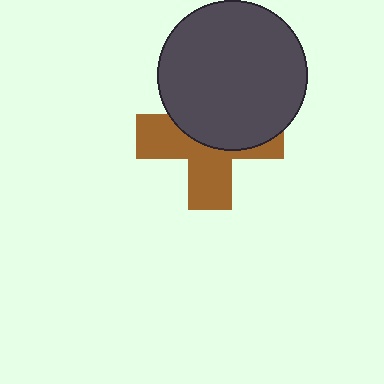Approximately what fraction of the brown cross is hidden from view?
Roughly 49% of the brown cross is hidden behind the dark gray circle.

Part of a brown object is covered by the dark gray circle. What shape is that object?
It is a cross.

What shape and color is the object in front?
The object in front is a dark gray circle.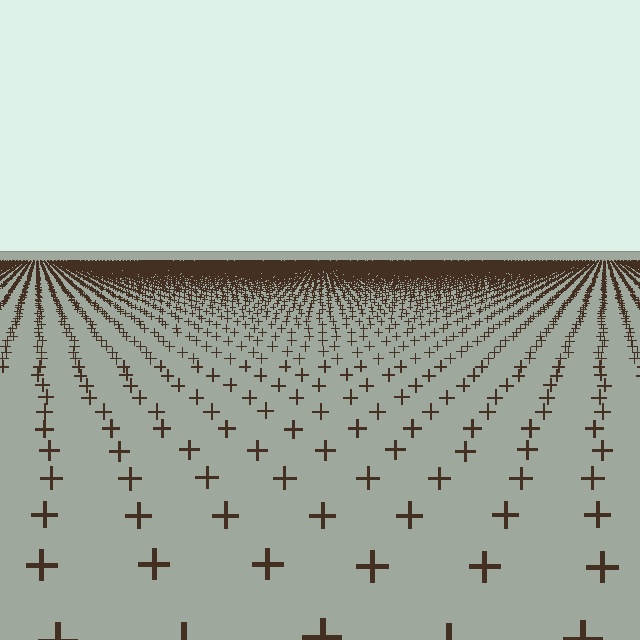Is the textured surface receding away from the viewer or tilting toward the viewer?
The surface is receding away from the viewer. Texture elements get smaller and denser toward the top.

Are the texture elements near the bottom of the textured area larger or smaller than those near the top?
Larger. Near the bottom, elements are closer to the viewer and appear at a bigger on-screen size.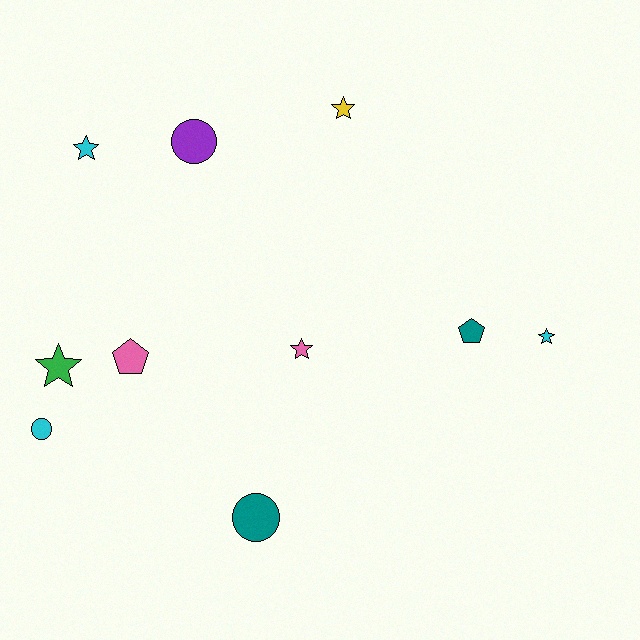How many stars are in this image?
There are 5 stars.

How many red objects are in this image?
There are no red objects.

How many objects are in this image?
There are 10 objects.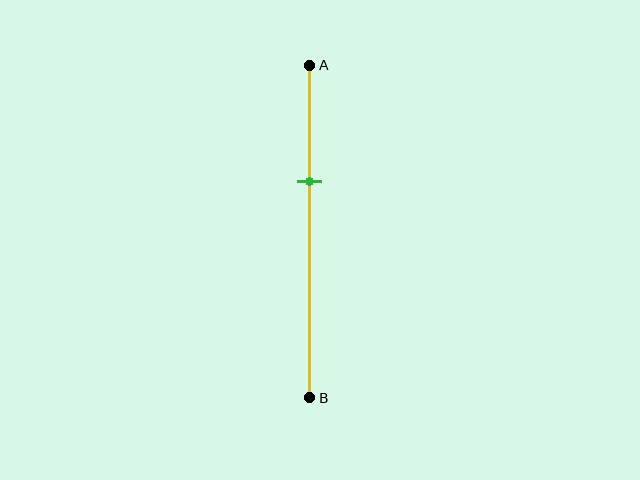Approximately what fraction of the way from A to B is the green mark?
The green mark is approximately 35% of the way from A to B.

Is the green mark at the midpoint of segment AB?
No, the mark is at about 35% from A, not at the 50% midpoint.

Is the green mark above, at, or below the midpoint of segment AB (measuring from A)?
The green mark is above the midpoint of segment AB.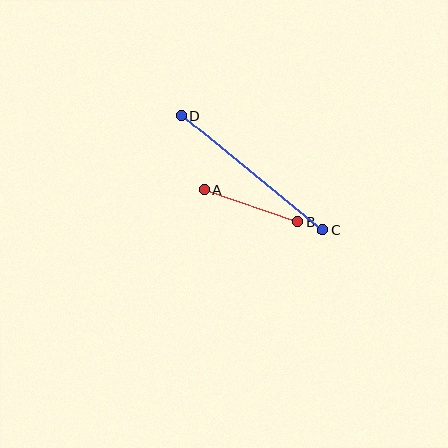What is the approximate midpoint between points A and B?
The midpoint is at approximately (251, 206) pixels.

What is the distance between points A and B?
The distance is approximately 99 pixels.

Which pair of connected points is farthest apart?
Points C and D are farthest apart.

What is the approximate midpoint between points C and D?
The midpoint is at approximately (252, 173) pixels.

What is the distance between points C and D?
The distance is approximately 181 pixels.